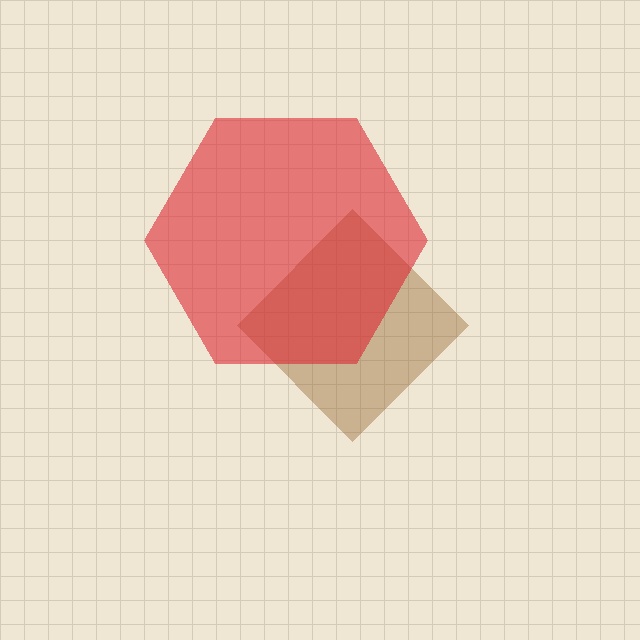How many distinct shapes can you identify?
There are 2 distinct shapes: a brown diamond, a red hexagon.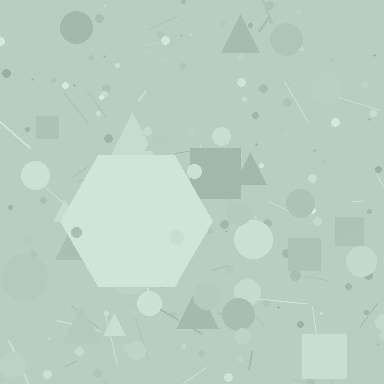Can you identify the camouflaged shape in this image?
The camouflaged shape is a hexagon.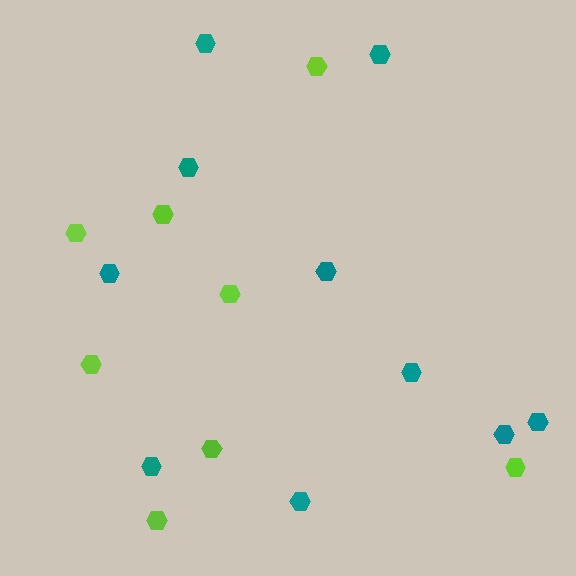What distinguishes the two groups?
There are 2 groups: one group of teal hexagons (10) and one group of lime hexagons (8).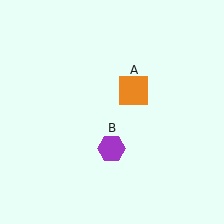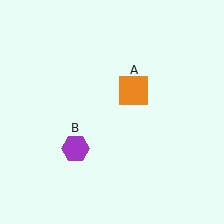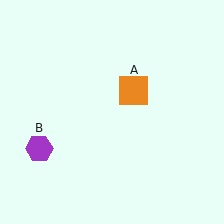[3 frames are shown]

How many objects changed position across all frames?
1 object changed position: purple hexagon (object B).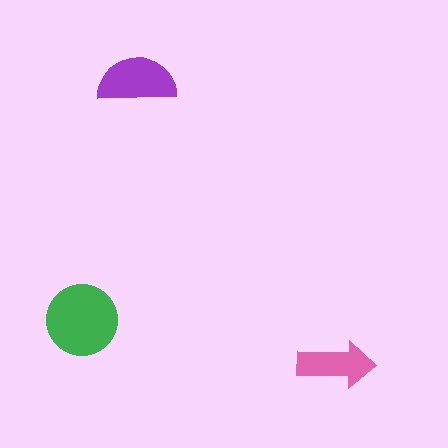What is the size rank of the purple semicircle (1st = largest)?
2nd.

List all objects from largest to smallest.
The green circle, the purple semicircle, the pink arrow.